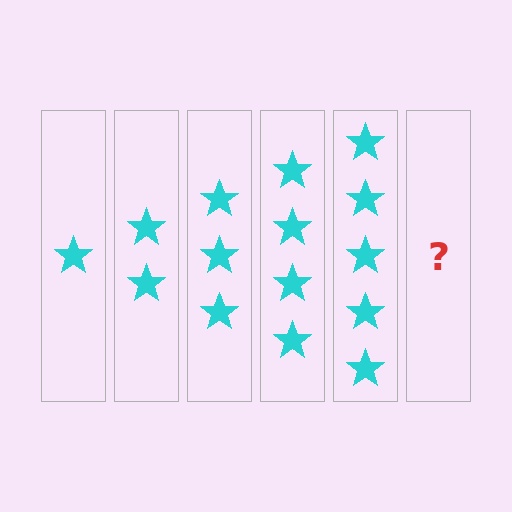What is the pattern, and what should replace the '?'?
The pattern is that each step adds one more star. The '?' should be 6 stars.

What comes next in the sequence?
The next element should be 6 stars.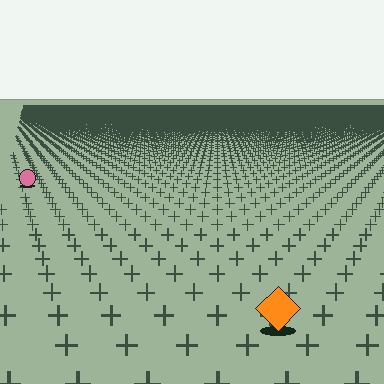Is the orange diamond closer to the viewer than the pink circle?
Yes. The orange diamond is closer — you can tell from the texture gradient: the ground texture is coarser near it.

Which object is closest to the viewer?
The orange diamond is closest. The texture marks near it are larger and more spread out.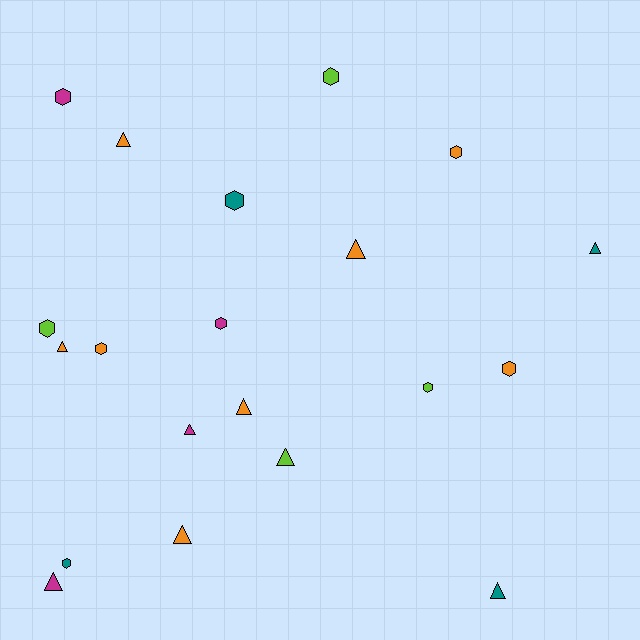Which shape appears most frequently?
Triangle, with 10 objects.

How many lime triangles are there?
There is 1 lime triangle.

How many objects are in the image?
There are 20 objects.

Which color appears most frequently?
Orange, with 8 objects.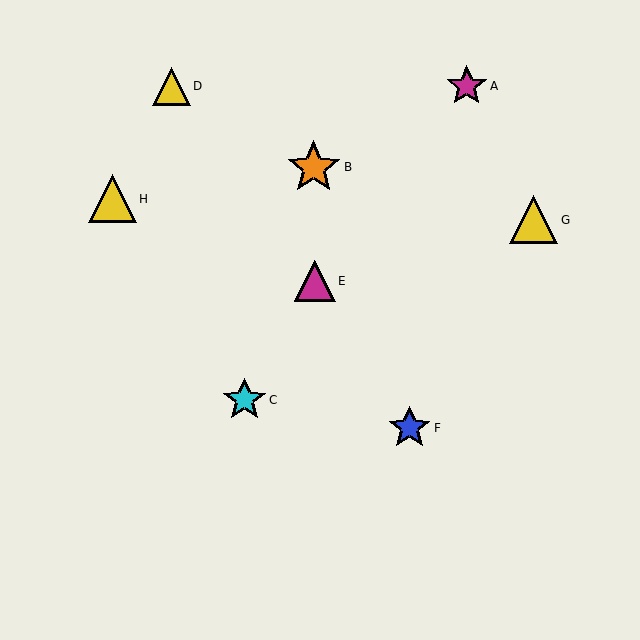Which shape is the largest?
The orange star (labeled B) is the largest.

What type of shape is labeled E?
Shape E is a magenta triangle.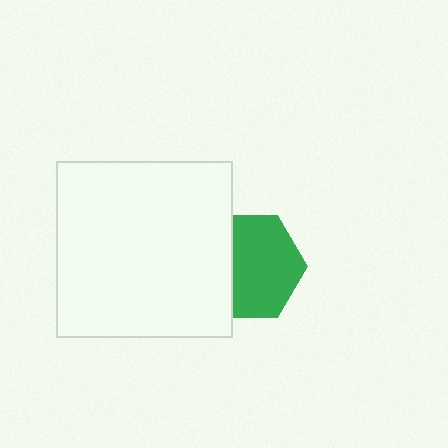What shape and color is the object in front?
The object in front is a white square.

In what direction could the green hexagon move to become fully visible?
The green hexagon could move right. That would shift it out from behind the white square entirely.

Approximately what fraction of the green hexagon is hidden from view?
Roughly 33% of the green hexagon is hidden behind the white square.